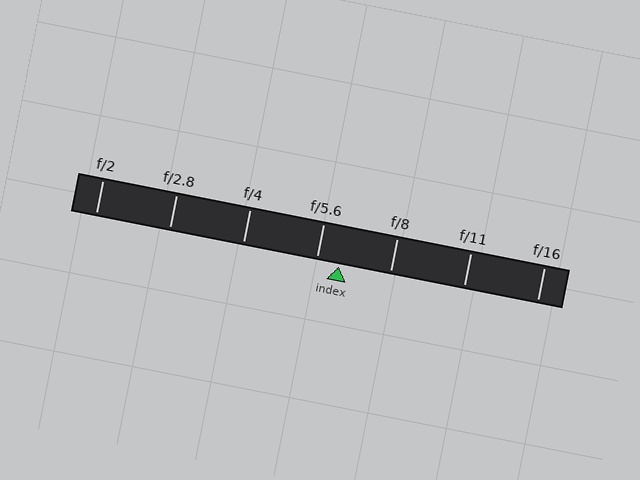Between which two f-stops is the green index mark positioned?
The index mark is between f/5.6 and f/8.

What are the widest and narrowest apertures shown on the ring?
The widest aperture shown is f/2 and the narrowest is f/16.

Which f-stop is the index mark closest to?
The index mark is closest to f/5.6.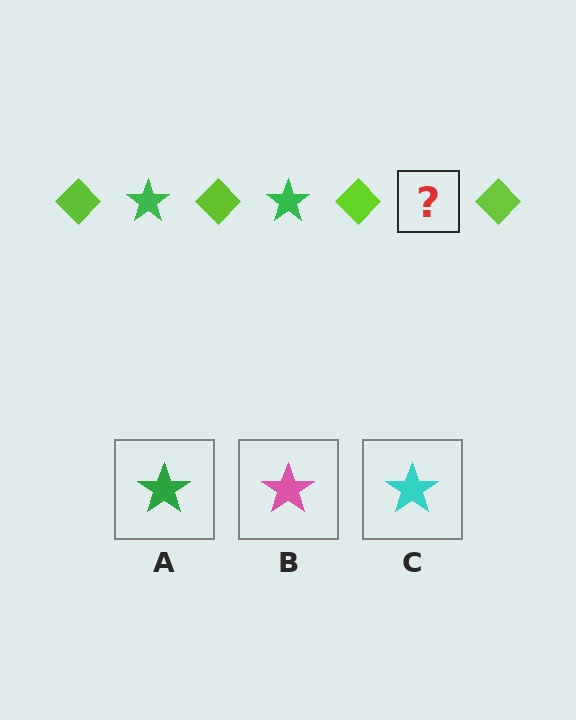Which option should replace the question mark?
Option A.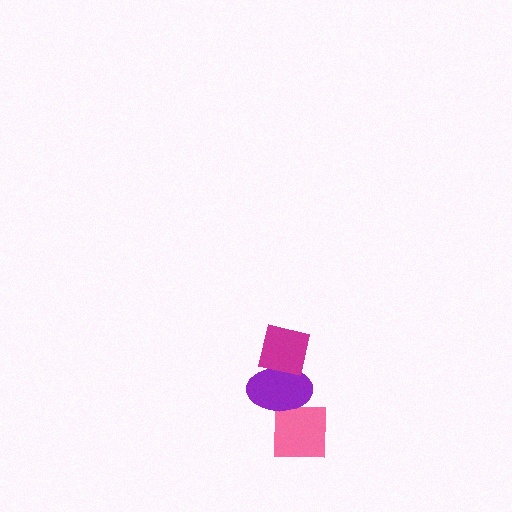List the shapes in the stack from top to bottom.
From top to bottom: the magenta square, the purple ellipse, the pink square.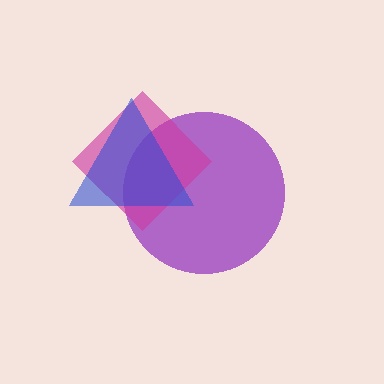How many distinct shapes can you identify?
There are 3 distinct shapes: a purple circle, a magenta diamond, a blue triangle.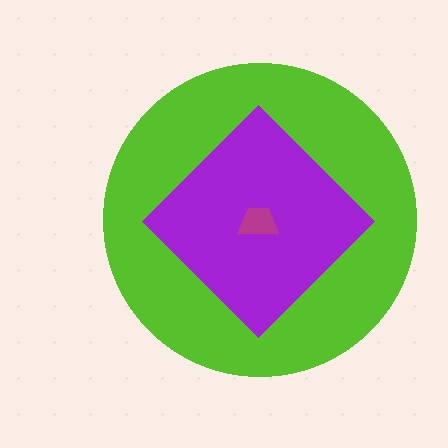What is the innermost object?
The magenta trapezoid.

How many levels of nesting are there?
3.